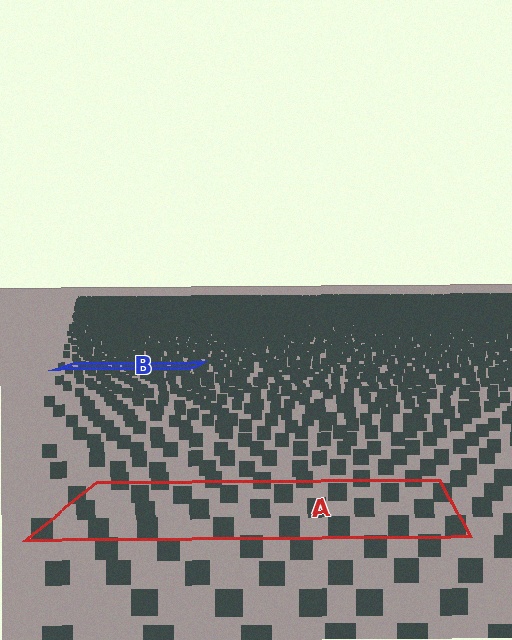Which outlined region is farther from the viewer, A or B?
Region B is farther from the viewer — the texture elements inside it appear smaller and more densely packed.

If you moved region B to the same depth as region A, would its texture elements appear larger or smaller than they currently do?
They would appear larger. At a closer depth, the same texture elements are projected at a bigger on-screen size.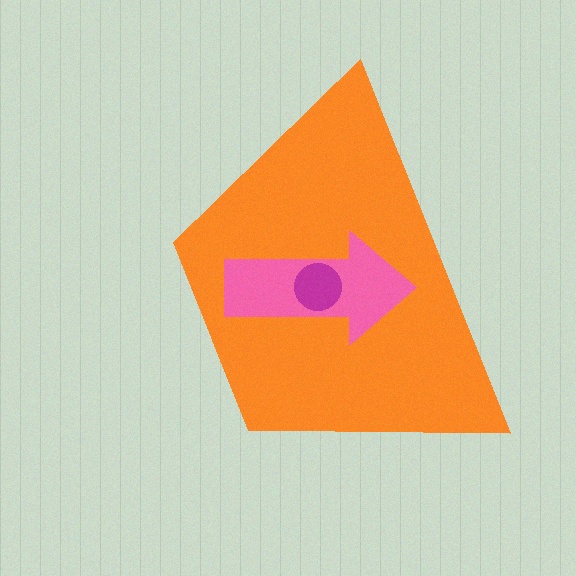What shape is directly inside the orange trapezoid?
The pink arrow.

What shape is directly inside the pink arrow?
The magenta circle.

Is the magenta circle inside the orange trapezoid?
Yes.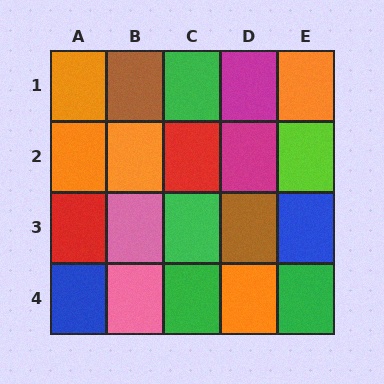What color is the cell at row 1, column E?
Orange.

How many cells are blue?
2 cells are blue.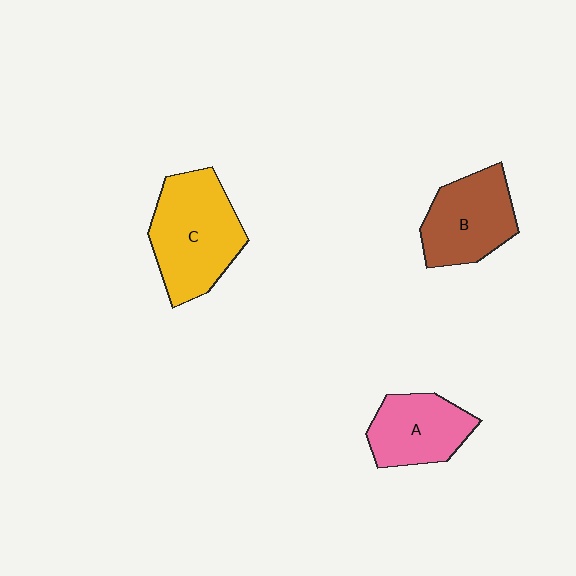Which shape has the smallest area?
Shape A (pink).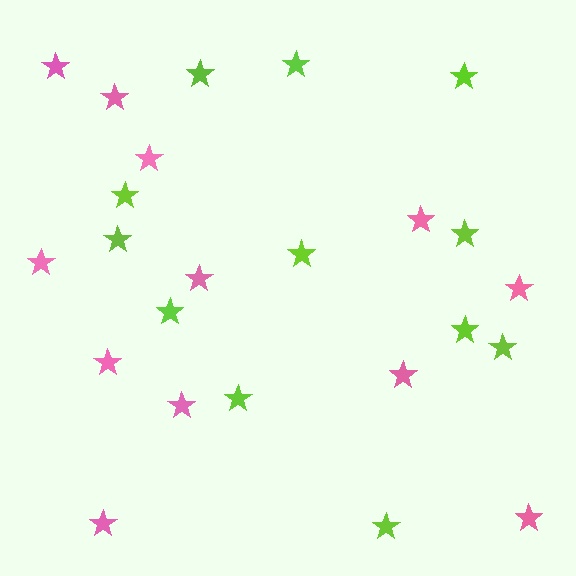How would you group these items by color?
There are 2 groups: one group of pink stars (12) and one group of lime stars (12).